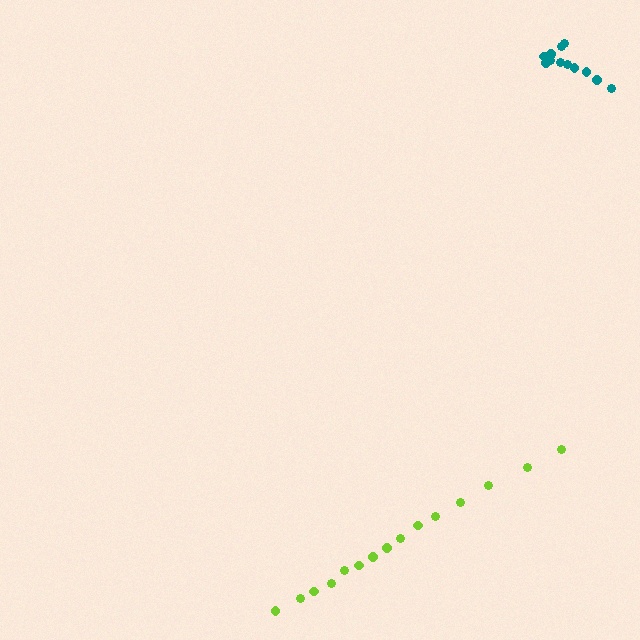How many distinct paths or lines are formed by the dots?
There are 2 distinct paths.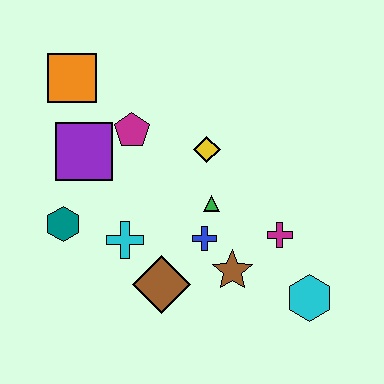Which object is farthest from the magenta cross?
The orange square is farthest from the magenta cross.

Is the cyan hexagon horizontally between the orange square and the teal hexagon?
No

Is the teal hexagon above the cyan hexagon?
Yes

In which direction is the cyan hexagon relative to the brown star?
The cyan hexagon is to the right of the brown star.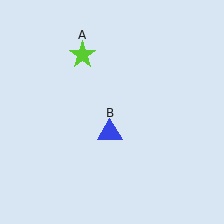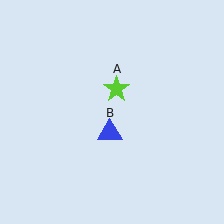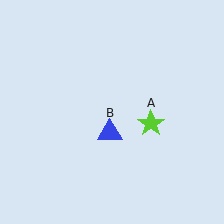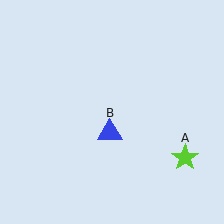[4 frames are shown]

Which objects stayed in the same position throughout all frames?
Blue triangle (object B) remained stationary.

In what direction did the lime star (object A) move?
The lime star (object A) moved down and to the right.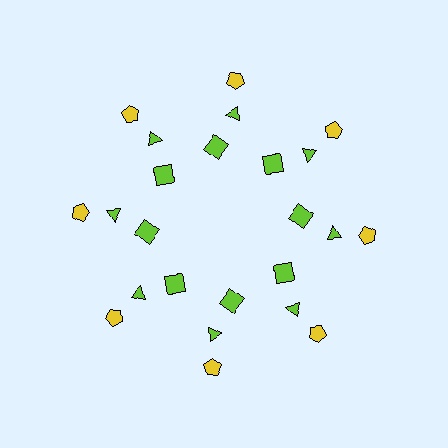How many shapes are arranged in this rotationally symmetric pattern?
There are 24 shapes, arranged in 8 groups of 3.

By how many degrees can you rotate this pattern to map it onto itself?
The pattern maps onto itself every 45 degrees of rotation.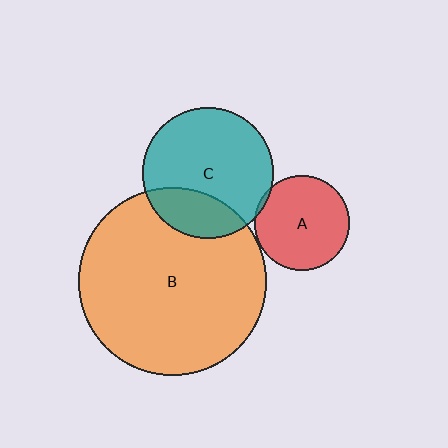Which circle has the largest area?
Circle B (orange).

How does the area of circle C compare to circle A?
Approximately 1.9 times.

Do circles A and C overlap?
Yes.